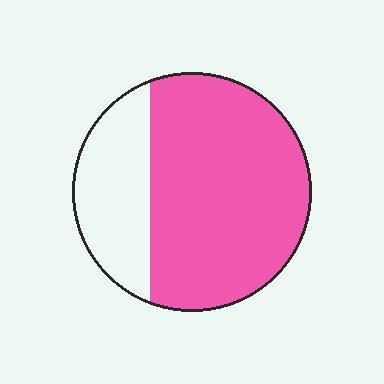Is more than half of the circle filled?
Yes.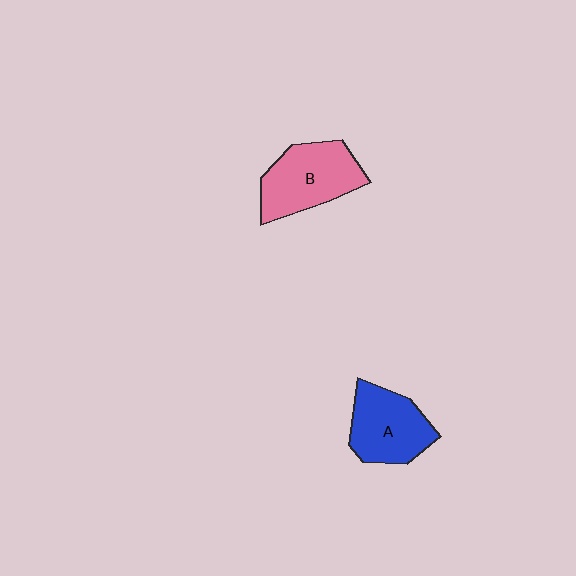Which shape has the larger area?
Shape B (pink).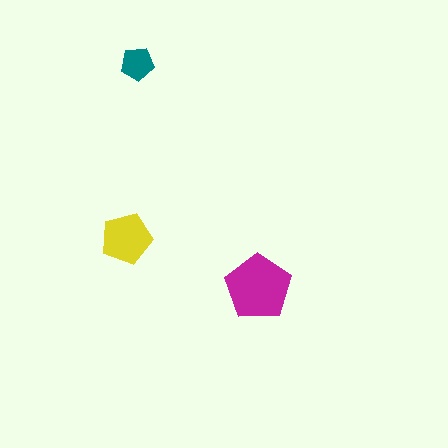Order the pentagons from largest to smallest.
the magenta one, the yellow one, the teal one.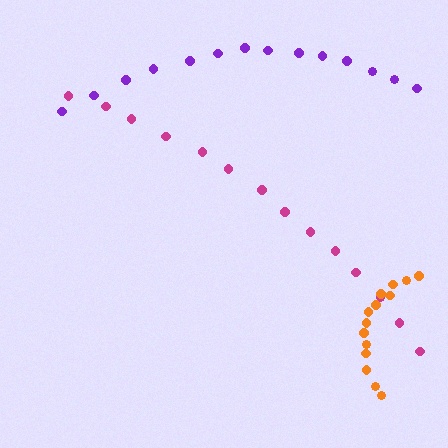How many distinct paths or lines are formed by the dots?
There are 3 distinct paths.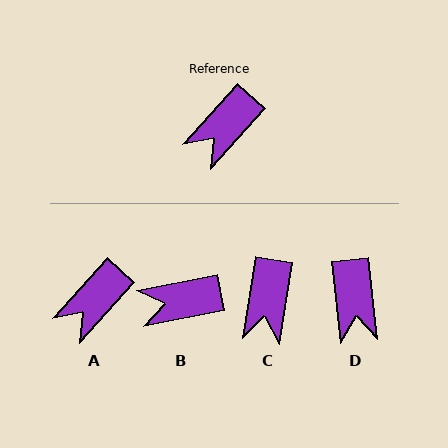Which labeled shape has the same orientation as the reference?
A.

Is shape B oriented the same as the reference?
No, it is off by about 37 degrees.